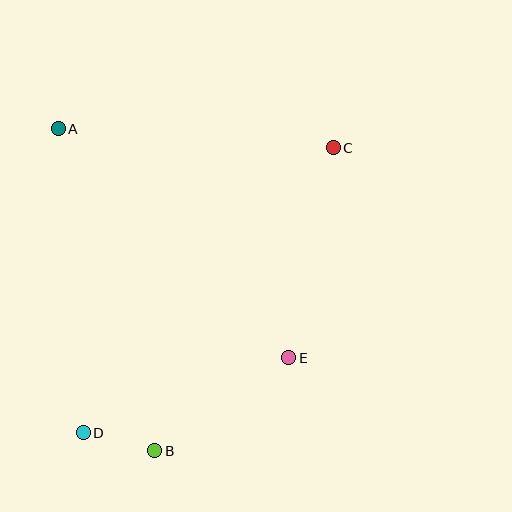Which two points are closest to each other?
Points B and D are closest to each other.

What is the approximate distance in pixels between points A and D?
The distance between A and D is approximately 305 pixels.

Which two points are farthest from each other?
Points C and D are farthest from each other.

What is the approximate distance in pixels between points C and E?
The distance between C and E is approximately 215 pixels.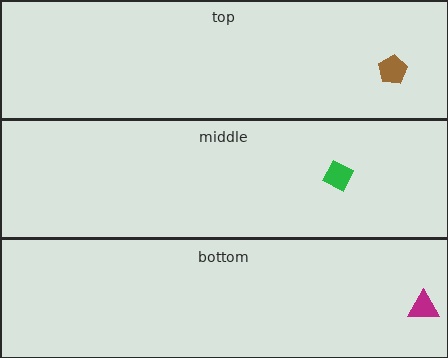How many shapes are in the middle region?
1.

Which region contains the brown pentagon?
The top region.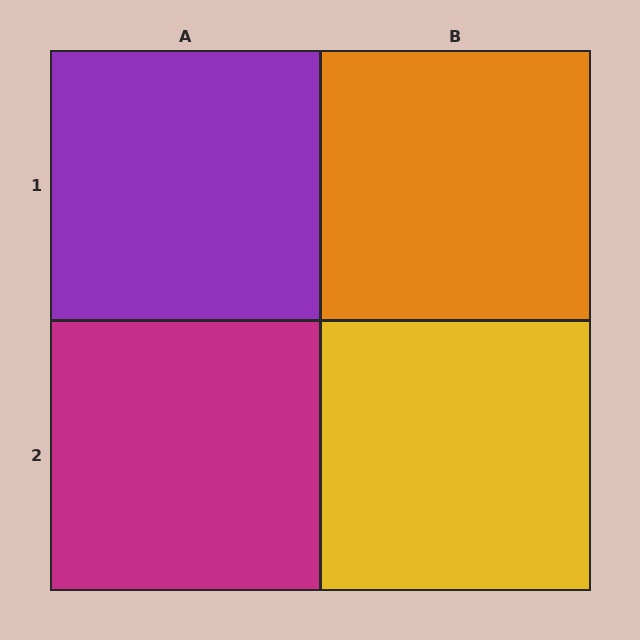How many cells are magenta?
1 cell is magenta.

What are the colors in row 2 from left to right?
Magenta, yellow.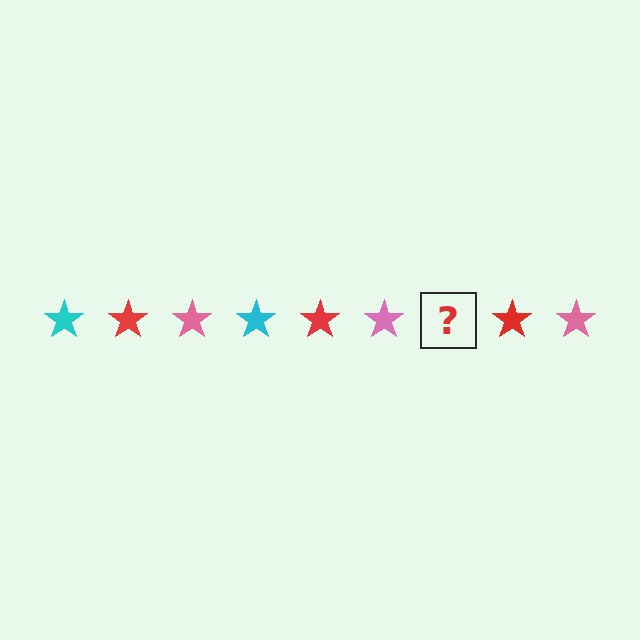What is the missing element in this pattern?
The missing element is a cyan star.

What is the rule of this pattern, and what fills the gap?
The rule is that the pattern cycles through cyan, red, pink stars. The gap should be filled with a cyan star.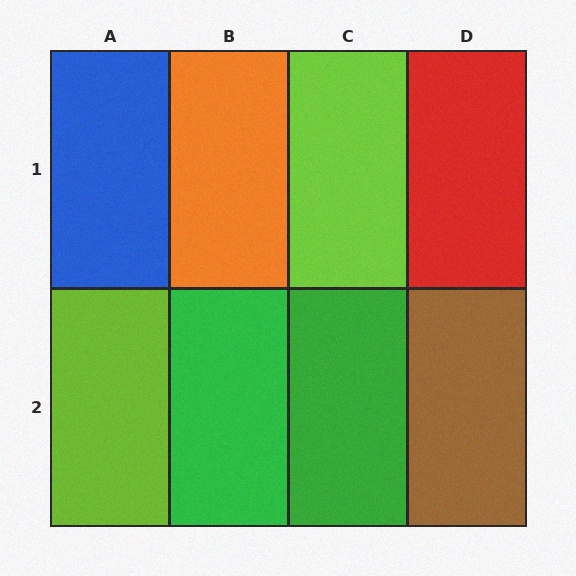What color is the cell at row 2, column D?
Brown.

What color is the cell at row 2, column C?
Green.